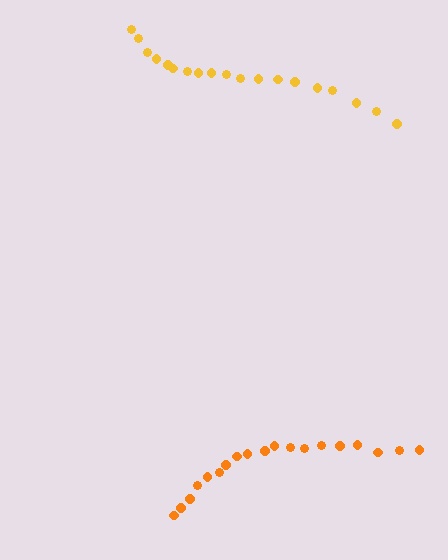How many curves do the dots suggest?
There are 2 distinct paths.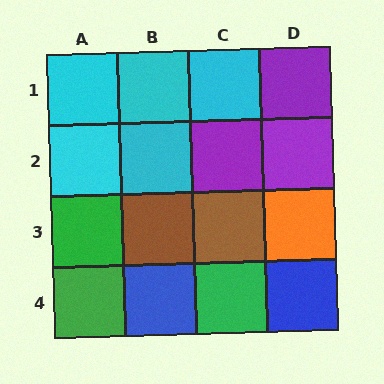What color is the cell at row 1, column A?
Cyan.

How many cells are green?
3 cells are green.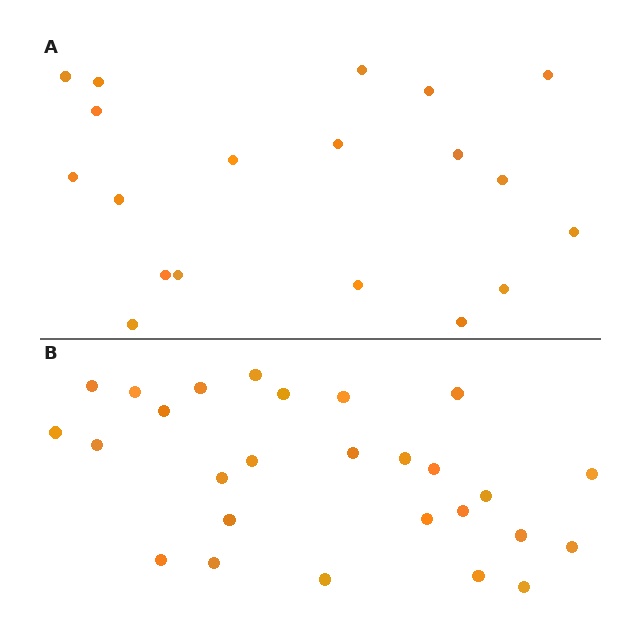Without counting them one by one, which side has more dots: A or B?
Region B (the bottom region) has more dots.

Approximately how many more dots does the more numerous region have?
Region B has roughly 8 or so more dots than region A.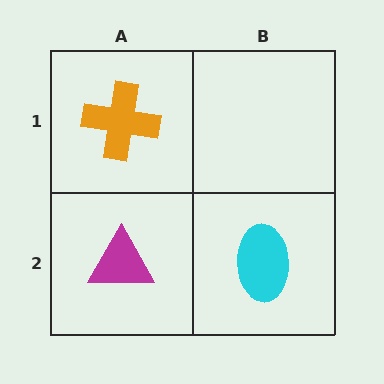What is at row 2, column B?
A cyan ellipse.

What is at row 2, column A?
A magenta triangle.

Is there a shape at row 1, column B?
No, that cell is empty.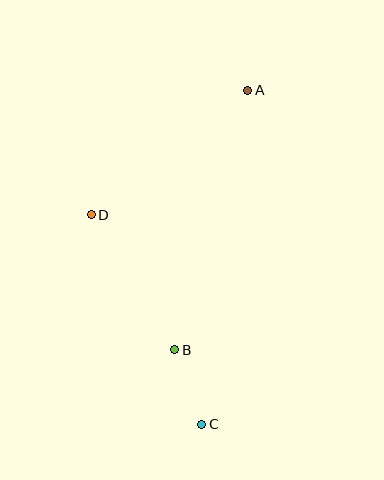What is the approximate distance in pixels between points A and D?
The distance between A and D is approximately 200 pixels.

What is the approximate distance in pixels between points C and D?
The distance between C and D is approximately 237 pixels.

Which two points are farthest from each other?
Points A and C are farthest from each other.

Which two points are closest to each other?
Points B and C are closest to each other.